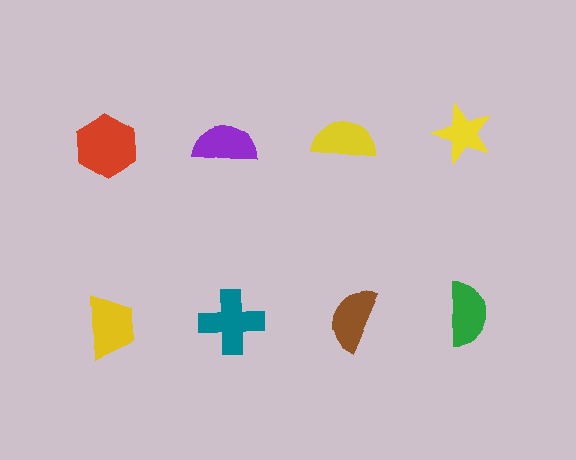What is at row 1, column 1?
A red hexagon.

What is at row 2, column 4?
A green semicircle.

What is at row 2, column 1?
A yellow trapezoid.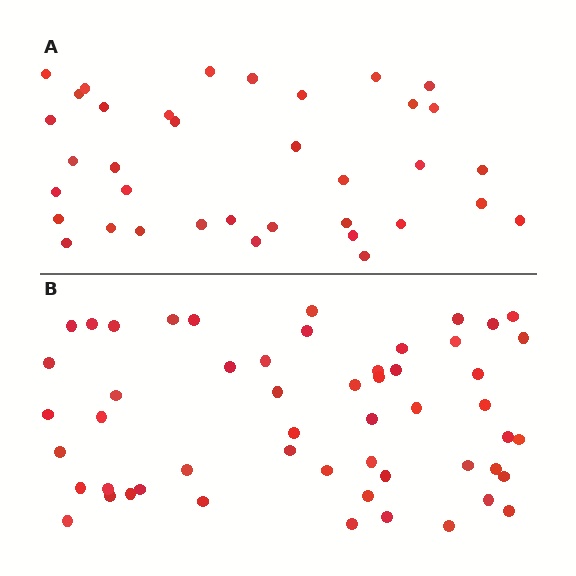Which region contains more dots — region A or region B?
Region B (the bottom region) has more dots.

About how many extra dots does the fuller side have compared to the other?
Region B has approximately 15 more dots than region A.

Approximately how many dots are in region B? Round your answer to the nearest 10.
About 50 dots. (The exact count is 53, which rounds to 50.)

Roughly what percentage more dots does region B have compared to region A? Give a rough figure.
About 45% more.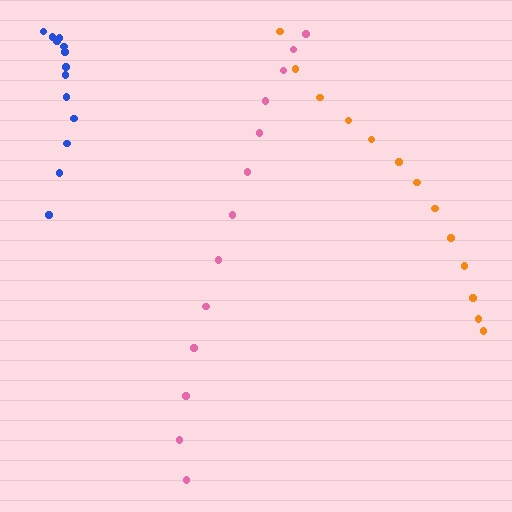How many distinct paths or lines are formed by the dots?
There are 3 distinct paths.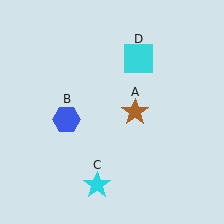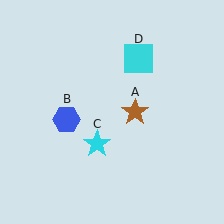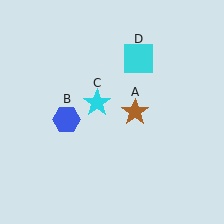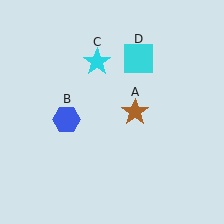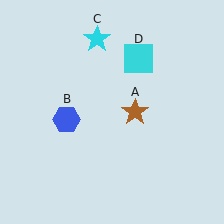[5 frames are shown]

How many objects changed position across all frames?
1 object changed position: cyan star (object C).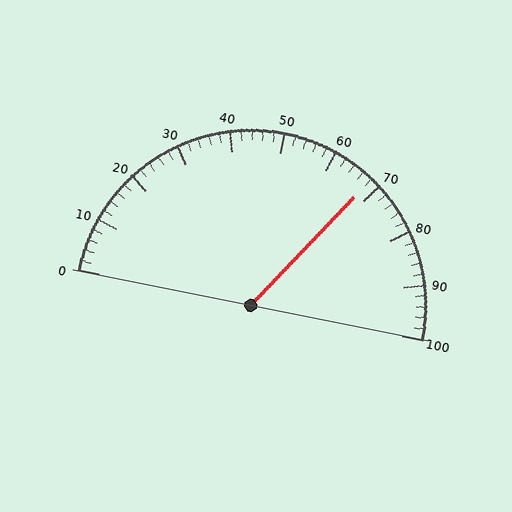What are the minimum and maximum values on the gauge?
The gauge ranges from 0 to 100.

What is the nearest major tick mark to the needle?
The nearest major tick mark is 70.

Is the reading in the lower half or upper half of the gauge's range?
The reading is in the upper half of the range (0 to 100).